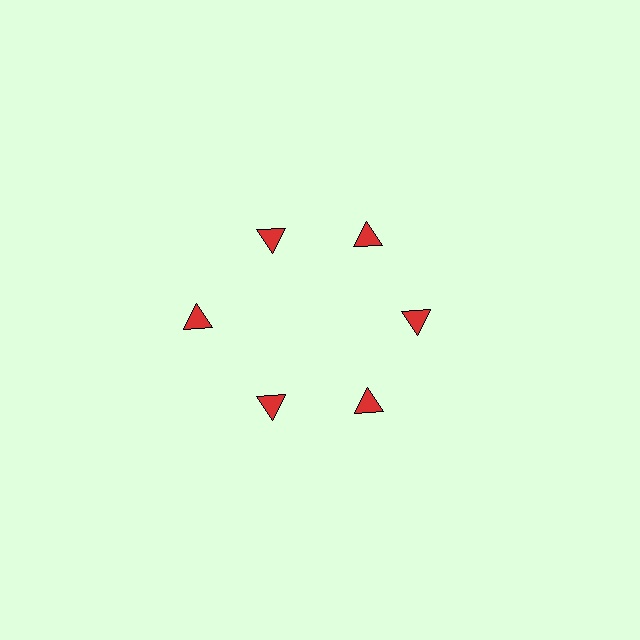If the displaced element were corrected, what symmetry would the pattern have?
It would have 6-fold rotational symmetry — the pattern would map onto itself every 60 degrees.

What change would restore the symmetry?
The symmetry would be restored by moving it inward, back onto the ring so that all 6 triangles sit at equal angles and equal distance from the center.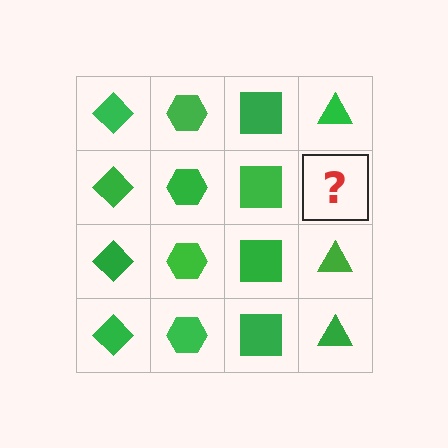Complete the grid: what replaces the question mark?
The question mark should be replaced with a green triangle.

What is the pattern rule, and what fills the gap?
The rule is that each column has a consistent shape. The gap should be filled with a green triangle.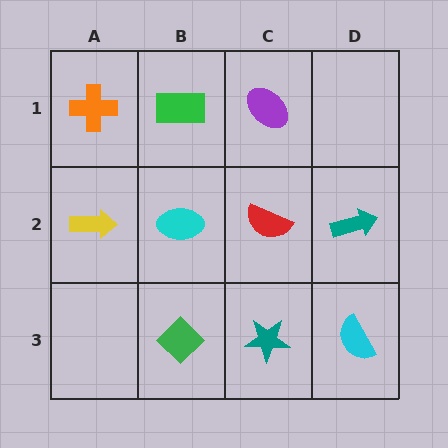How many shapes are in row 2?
4 shapes.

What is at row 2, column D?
A teal arrow.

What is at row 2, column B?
A cyan ellipse.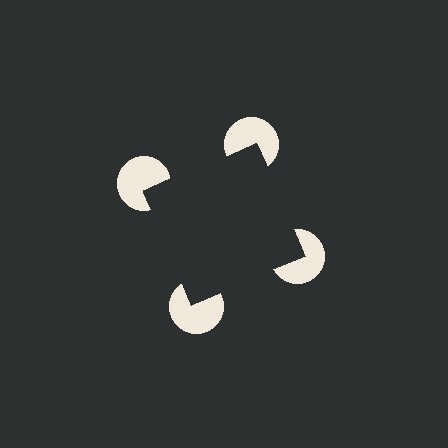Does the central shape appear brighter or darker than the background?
It typically appears slightly darker than the background, even though no actual brightness change is drawn.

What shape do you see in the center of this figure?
An illusory square — its edges are inferred from the aligned wedge cuts in the pac-man discs, not physically drawn.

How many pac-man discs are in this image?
There are 4 — one at each vertex of the illusory square.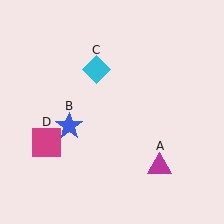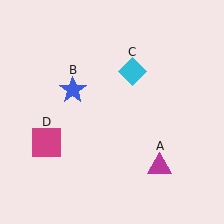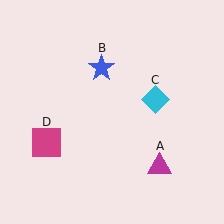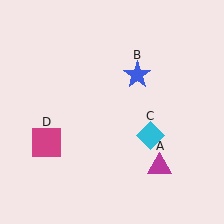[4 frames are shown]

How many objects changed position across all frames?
2 objects changed position: blue star (object B), cyan diamond (object C).